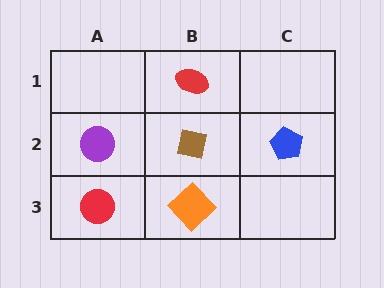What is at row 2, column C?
A blue pentagon.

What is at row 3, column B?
An orange diamond.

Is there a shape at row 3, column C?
No, that cell is empty.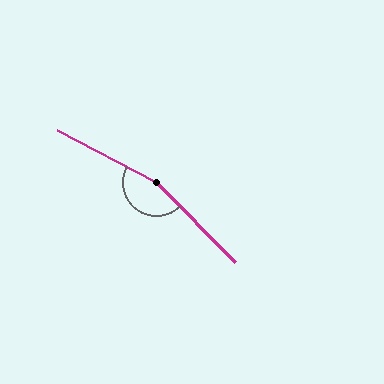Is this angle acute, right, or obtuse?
It is obtuse.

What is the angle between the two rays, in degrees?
Approximately 163 degrees.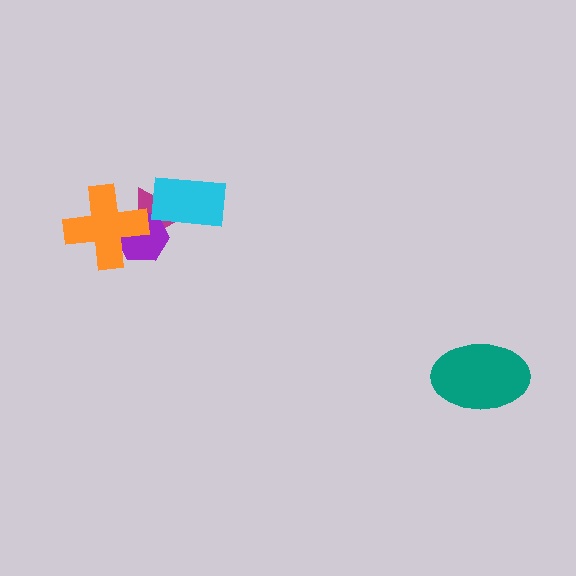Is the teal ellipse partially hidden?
No, no other shape covers it.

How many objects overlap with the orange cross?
2 objects overlap with the orange cross.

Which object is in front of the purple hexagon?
The orange cross is in front of the purple hexagon.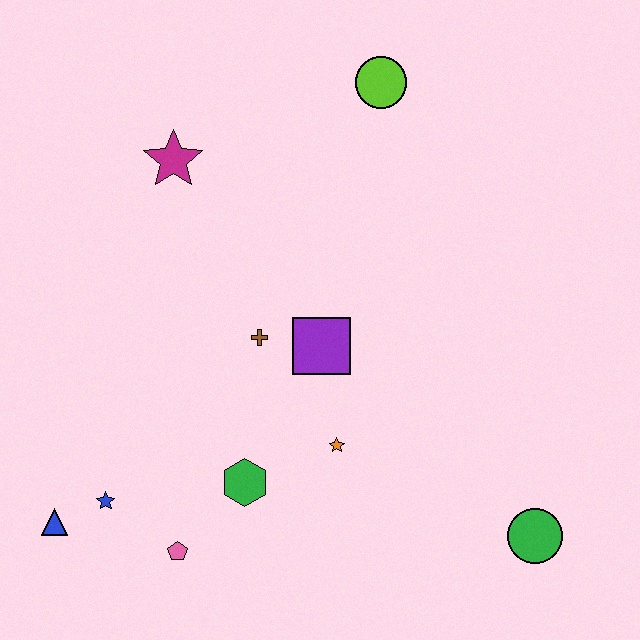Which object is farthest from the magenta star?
The green circle is farthest from the magenta star.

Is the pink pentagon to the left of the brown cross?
Yes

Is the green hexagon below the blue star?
No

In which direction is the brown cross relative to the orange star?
The brown cross is above the orange star.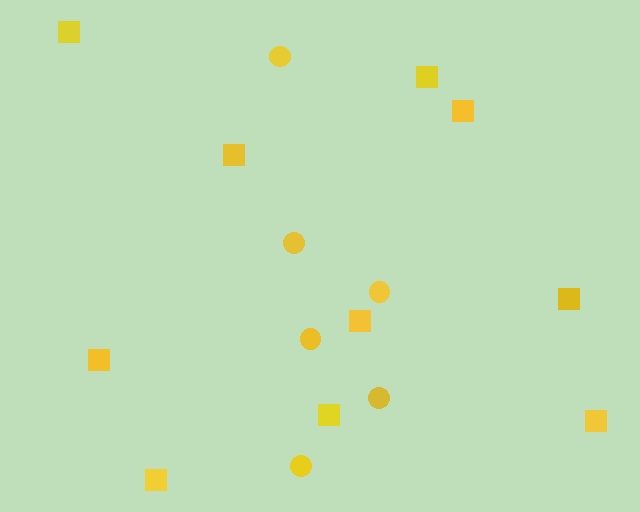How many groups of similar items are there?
There are 2 groups: one group of squares (10) and one group of circles (6).